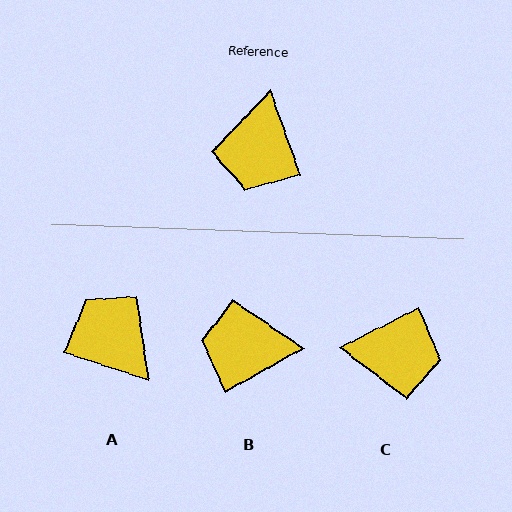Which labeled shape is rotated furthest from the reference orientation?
A, about 128 degrees away.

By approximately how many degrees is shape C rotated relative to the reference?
Approximately 97 degrees counter-clockwise.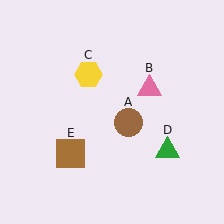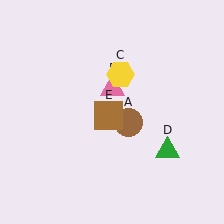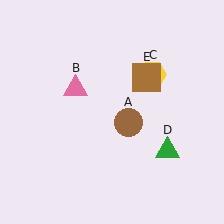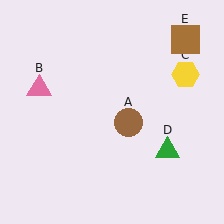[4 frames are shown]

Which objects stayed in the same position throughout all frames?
Brown circle (object A) and green triangle (object D) remained stationary.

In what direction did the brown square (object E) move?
The brown square (object E) moved up and to the right.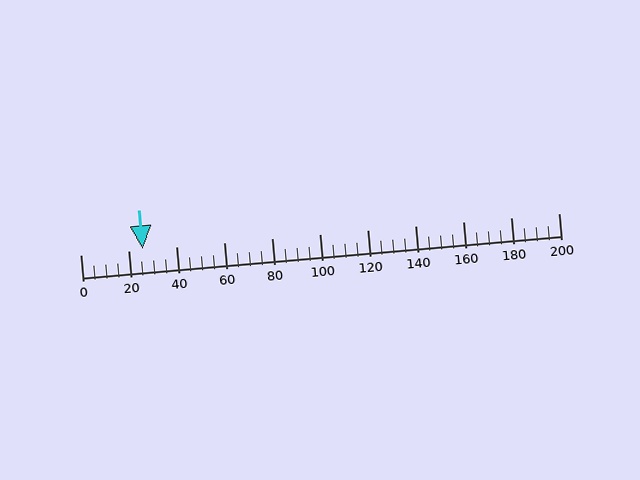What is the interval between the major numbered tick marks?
The major tick marks are spaced 20 units apart.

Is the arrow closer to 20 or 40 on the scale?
The arrow is closer to 20.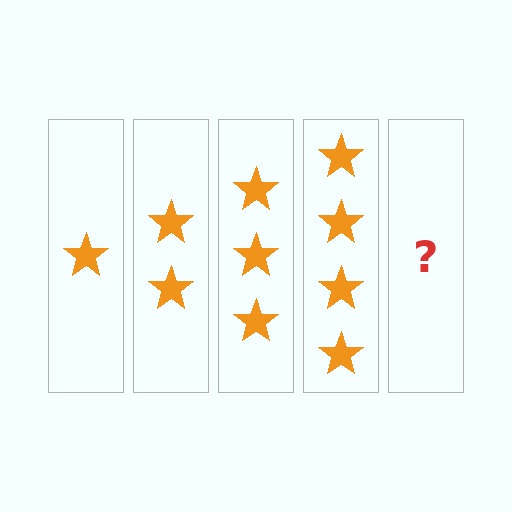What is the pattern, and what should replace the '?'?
The pattern is that each step adds one more star. The '?' should be 5 stars.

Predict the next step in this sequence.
The next step is 5 stars.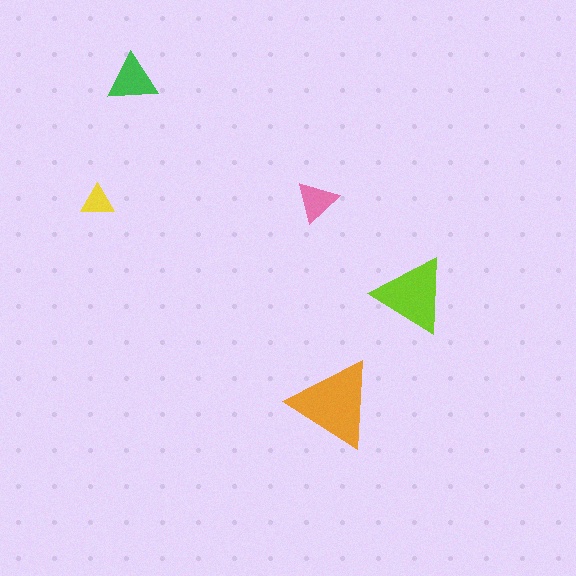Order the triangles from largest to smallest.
the orange one, the lime one, the green one, the pink one, the yellow one.